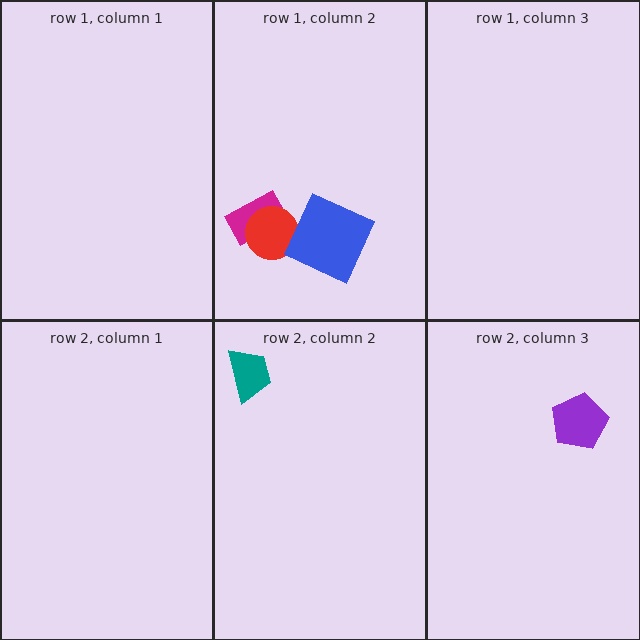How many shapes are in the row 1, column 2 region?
3.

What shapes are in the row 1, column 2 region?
The magenta rectangle, the red circle, the blue square.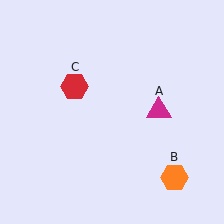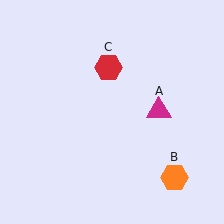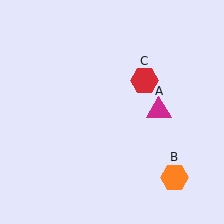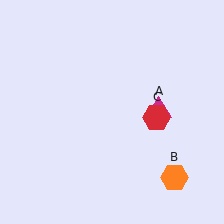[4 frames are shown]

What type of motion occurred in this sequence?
The red hexagon (object C) rotated clockwise around the center of the scene.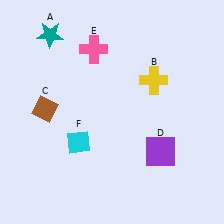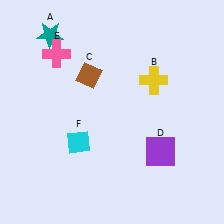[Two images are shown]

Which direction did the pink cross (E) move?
The pink cross (E) moved left.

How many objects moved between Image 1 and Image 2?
2 objects moved between the two images.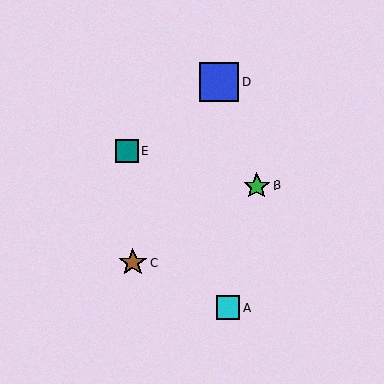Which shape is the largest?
The blue square (labeled D) is the largest.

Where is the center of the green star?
The center of the green star is at (257, 186).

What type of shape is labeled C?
Shape C is a brown star.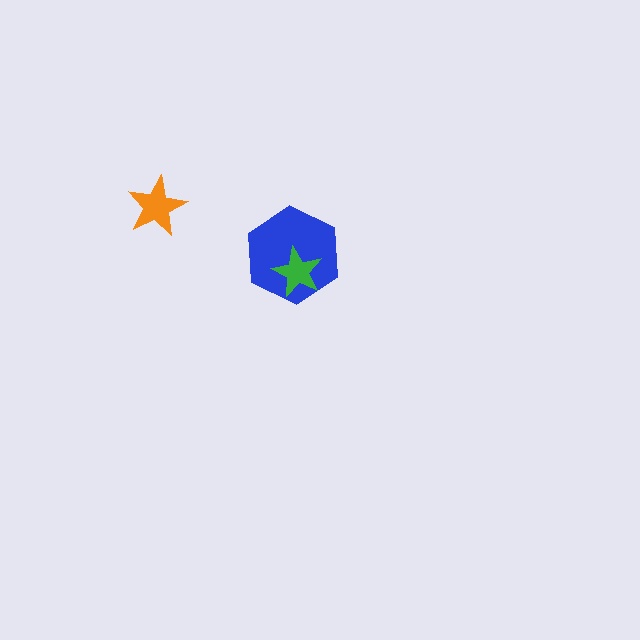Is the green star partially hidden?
No, no other shape covers it.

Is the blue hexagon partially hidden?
Yes, it is partially covered by another shape.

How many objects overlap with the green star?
1 object overlaps with the green star.